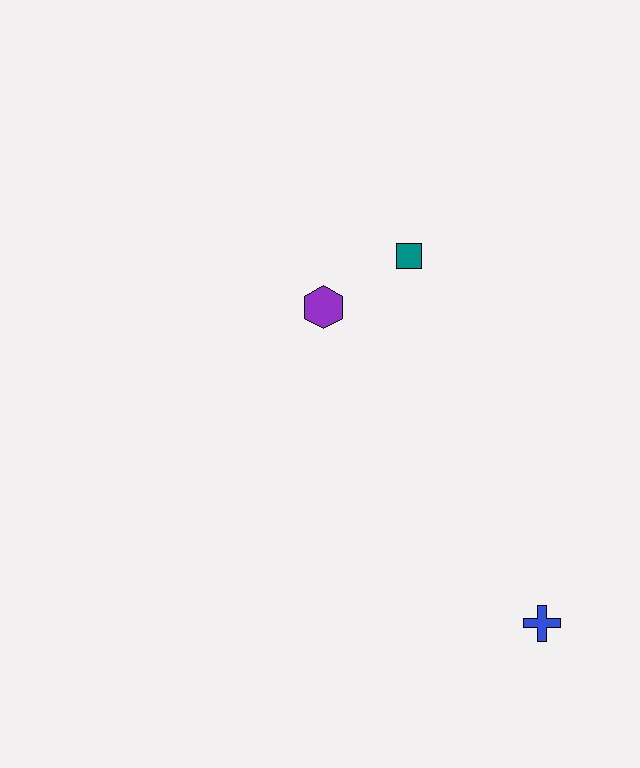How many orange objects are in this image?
There are no orange objects.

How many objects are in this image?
There are 3 objects.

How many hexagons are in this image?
There is 1 hexagon.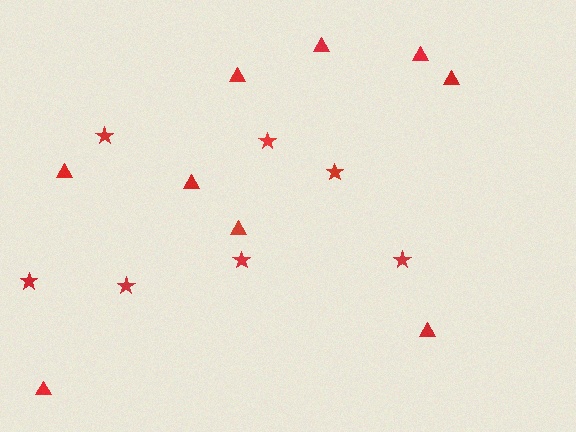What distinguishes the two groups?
There are 2 groups: one group of stars (7) and one group of triangles (9).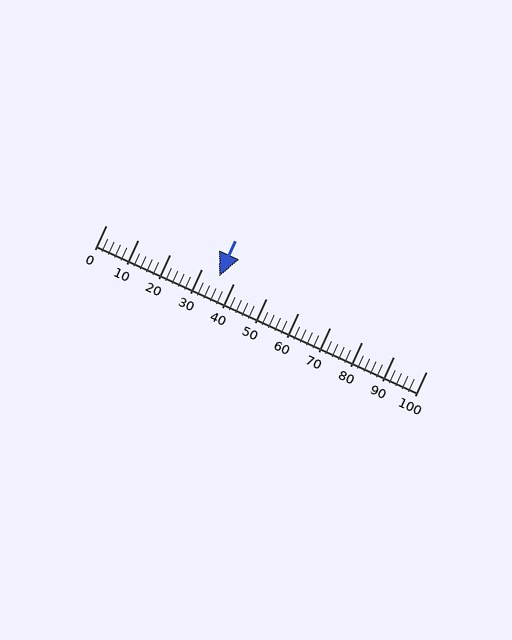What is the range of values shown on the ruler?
The ruler shows values from 0 to 100.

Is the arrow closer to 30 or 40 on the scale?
The arrow is closer to 40.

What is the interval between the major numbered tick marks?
The major tick marks are spaced 10 units apart.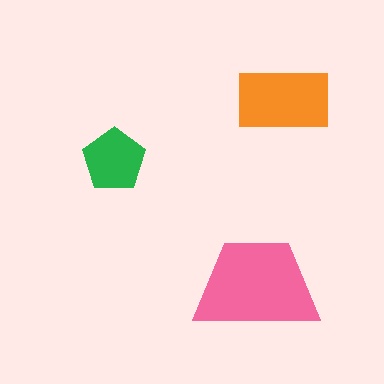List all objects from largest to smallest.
The pink trapezoid, the orange rectangle, the green pentagon.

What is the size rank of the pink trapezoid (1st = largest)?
1st.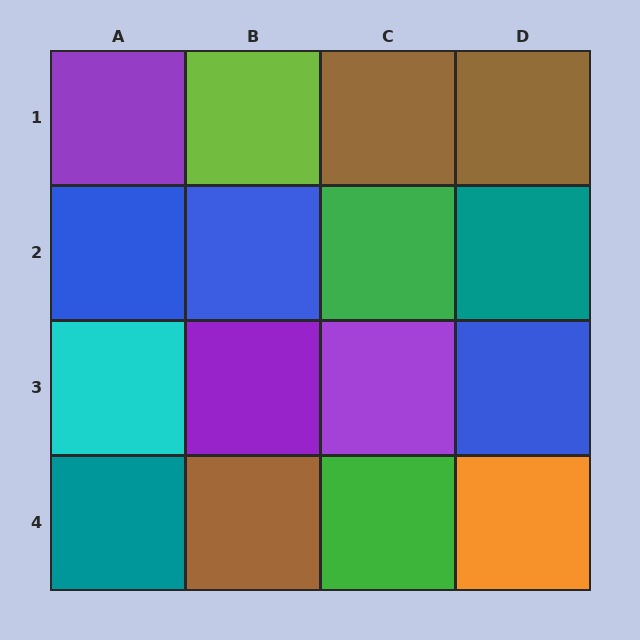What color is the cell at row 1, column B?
Lime.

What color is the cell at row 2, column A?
Blue.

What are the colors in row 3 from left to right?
Cyan, purple, purple, blue.